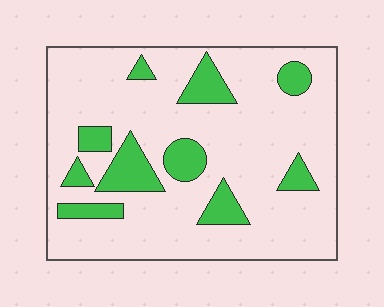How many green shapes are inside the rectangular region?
10.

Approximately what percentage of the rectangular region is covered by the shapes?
Approximately 20%.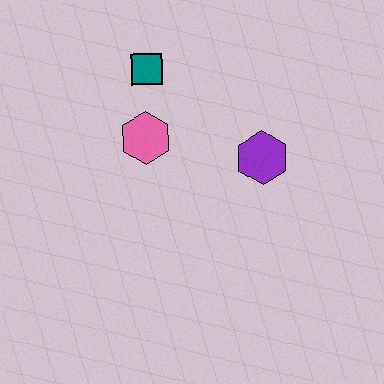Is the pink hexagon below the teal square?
Yes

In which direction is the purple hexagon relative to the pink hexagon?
The purple hexagon is to the right of the pink hexagon.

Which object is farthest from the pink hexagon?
The purple hexagon is farthest from the pink hexagon.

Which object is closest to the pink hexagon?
The teal square is closest to the pink hexagon.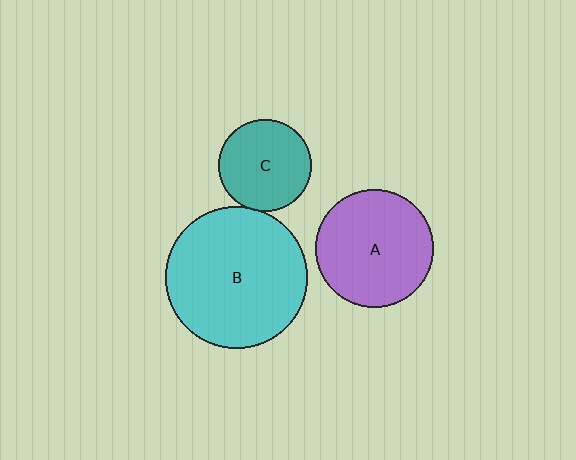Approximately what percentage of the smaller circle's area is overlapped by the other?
Approximately 5%.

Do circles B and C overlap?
Yes.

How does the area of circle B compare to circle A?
Approximately 1.4 times.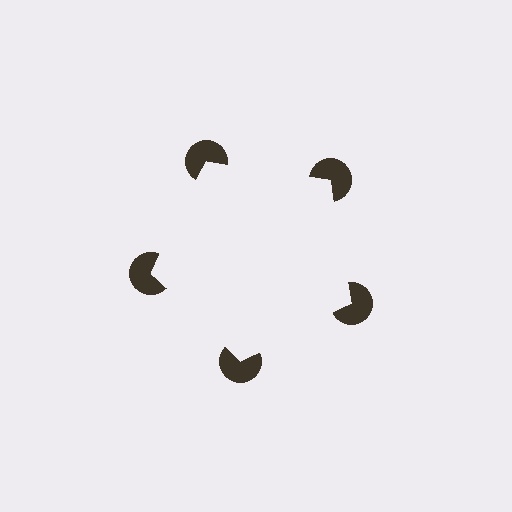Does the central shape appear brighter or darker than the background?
It typically appears slightly brighter than the background, even though no actual brightness change is drawn.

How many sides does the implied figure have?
5 sides.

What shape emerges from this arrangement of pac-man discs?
An illusory pentagon — its edges are inferred from the aligned wedge cuts in the pac-man discs, not physically drawn.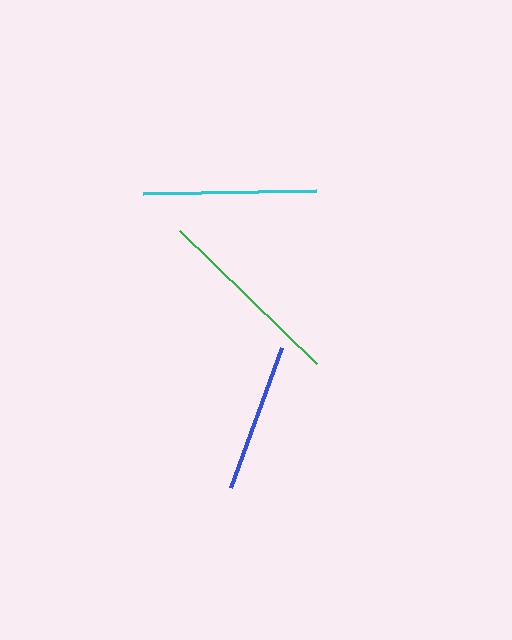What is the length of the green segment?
The green segment is approximately 191 pixels long.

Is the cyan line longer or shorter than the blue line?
The cyan line is longer than the blue line.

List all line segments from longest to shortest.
From longest to shortest: green, cyan, blue.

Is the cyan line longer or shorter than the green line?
The green line is longer than the cyan line.